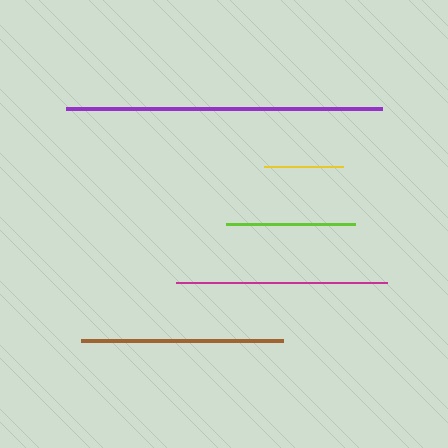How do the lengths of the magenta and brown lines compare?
The magenta and brown lines are approximately the same length.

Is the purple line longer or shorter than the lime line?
The purple line is longer than the lime line.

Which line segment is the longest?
The purple line is the longest at approximately 316 pixels.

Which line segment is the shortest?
The yellow line is the shortest at approximately 79 pixels.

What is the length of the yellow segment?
The yellow segment is approximately 79 pixels long.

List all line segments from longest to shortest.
From longest to shortest: purple, magenta, brown, lime, yellow.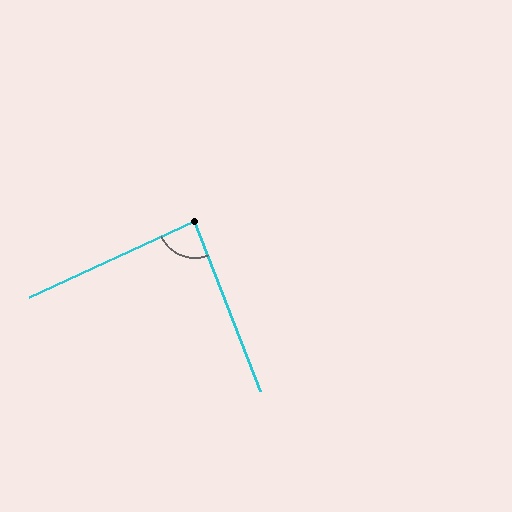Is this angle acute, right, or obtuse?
It is approximately a right angle.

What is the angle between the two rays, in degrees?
Approximately 86 degrees.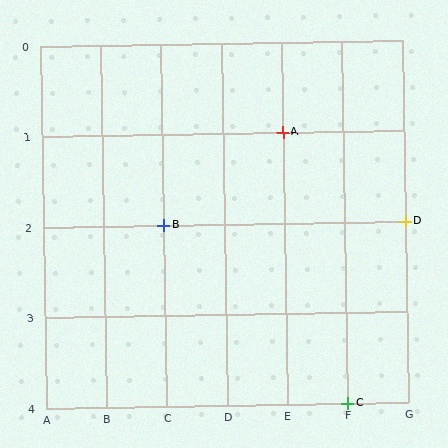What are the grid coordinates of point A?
Point A is at grid coordinates (E, 1).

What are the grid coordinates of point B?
Point B is at grid coordinates (C, 2).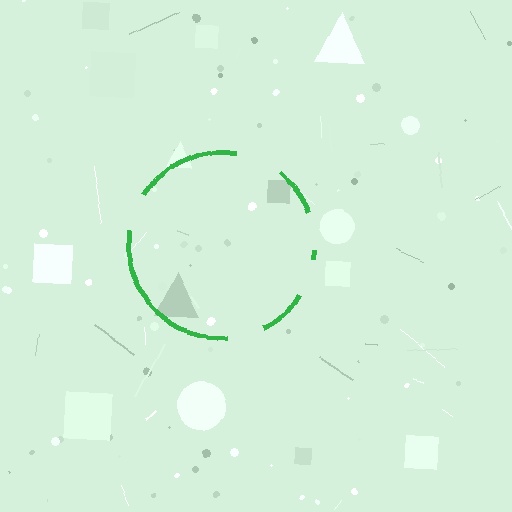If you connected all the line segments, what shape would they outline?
They would outline a circle.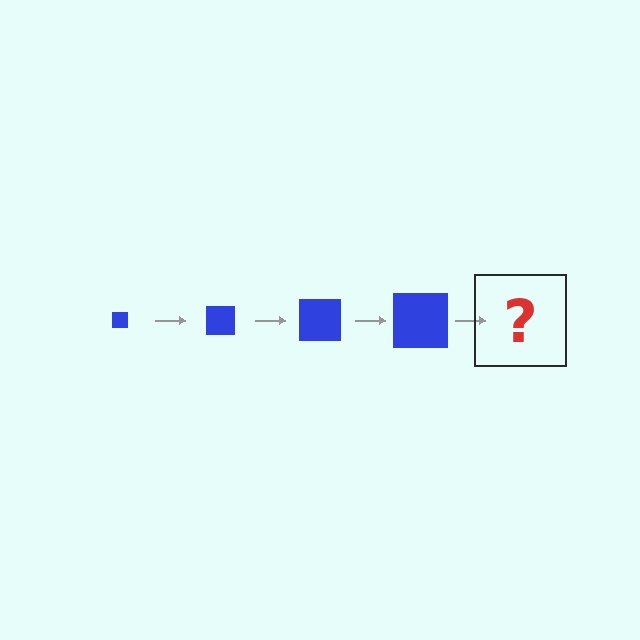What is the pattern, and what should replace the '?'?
The pattern is that the square gets progressively larger each step. The '?' should be a blue square, larger than the previous one.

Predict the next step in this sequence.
The next step is a blue square, larger than the previous one.